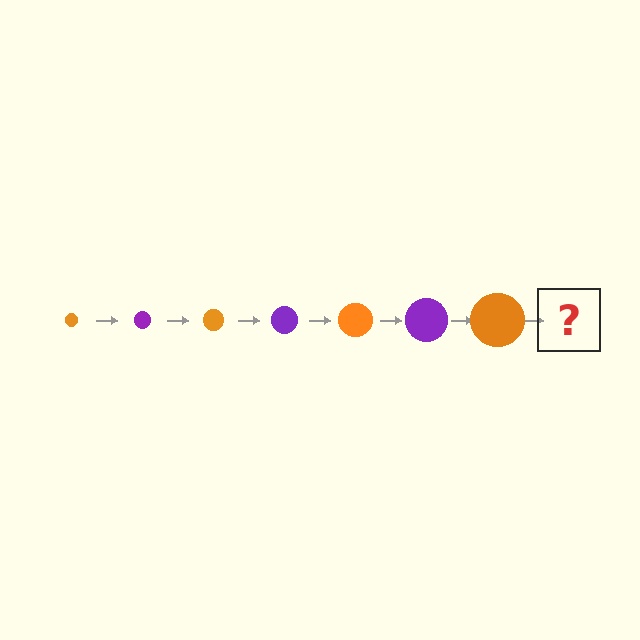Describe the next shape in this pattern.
It should be a purple circle, larger than the previous one.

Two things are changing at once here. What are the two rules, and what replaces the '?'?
The two rules are that the circle grows larger each step and the color cycles through orange and purple. The '?' should be a purple circle, larger than the previous one.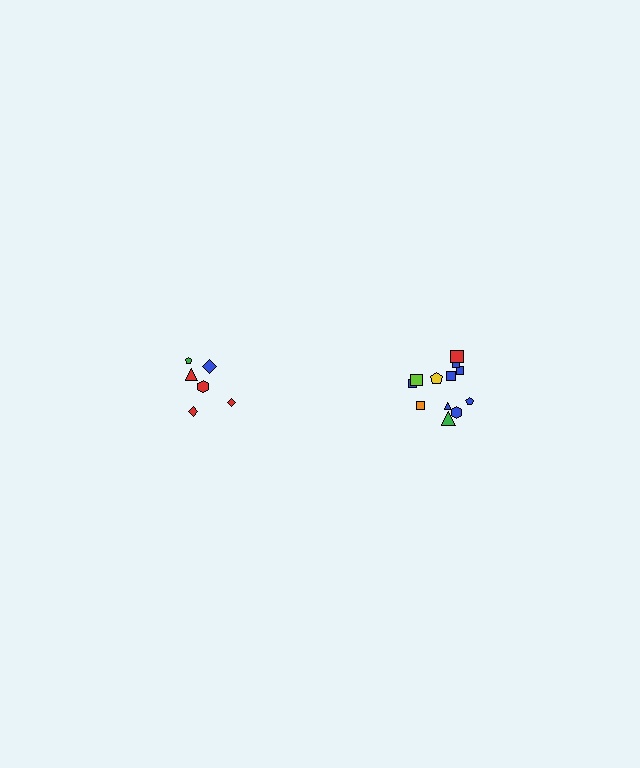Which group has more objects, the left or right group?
The right group.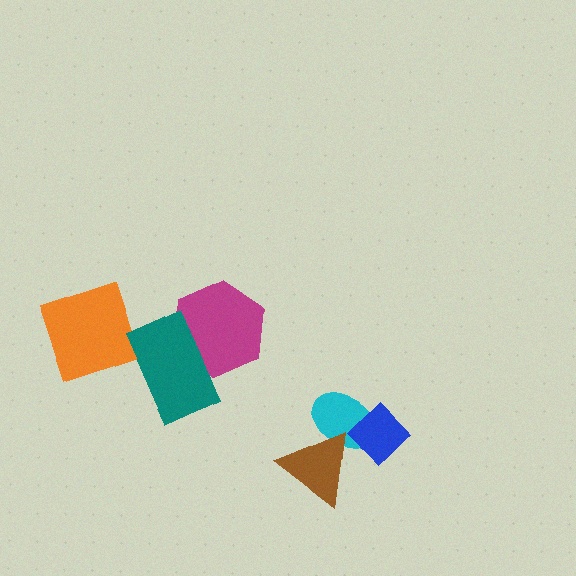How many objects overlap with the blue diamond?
1 object overlaps with the blue diamond.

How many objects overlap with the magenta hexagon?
1 object overlaps with the magenta hexagon.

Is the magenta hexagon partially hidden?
Yes, it is partially covered by another shape.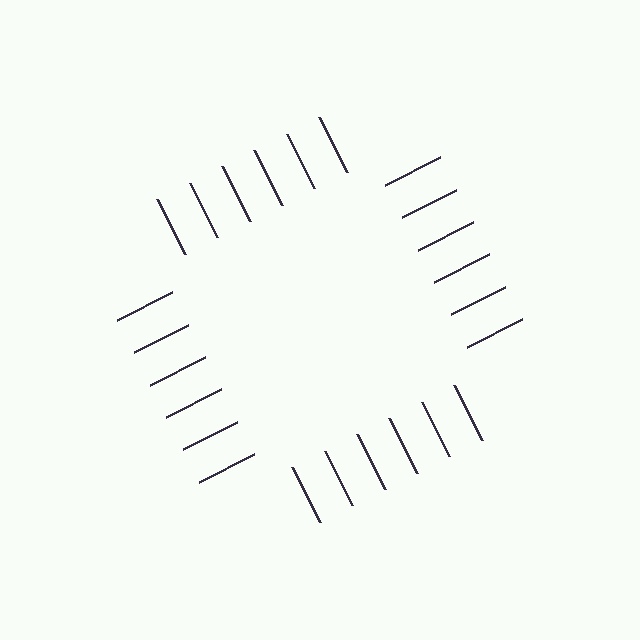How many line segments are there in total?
24 — 6 along each of the 4 edges.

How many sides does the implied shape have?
4 sides — the line-ends trace a square.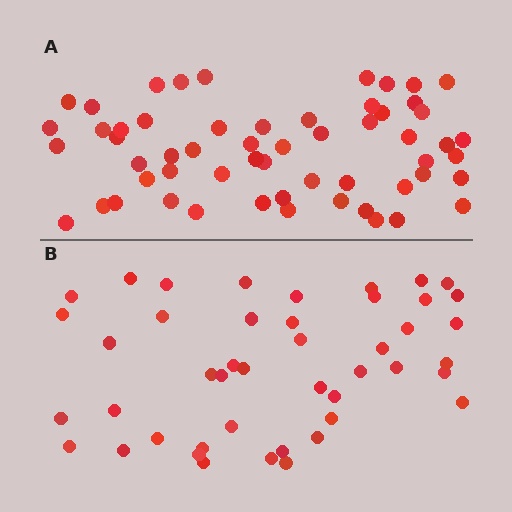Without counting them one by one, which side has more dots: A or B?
Region A (the top region) has more dots.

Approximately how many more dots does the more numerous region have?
Region A has roughly 12 or so more dots than region B.